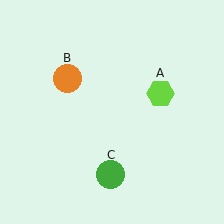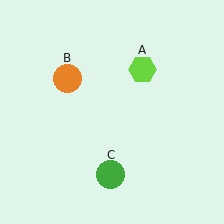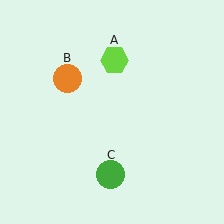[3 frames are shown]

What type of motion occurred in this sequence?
The lime hexagon (object A) rotated counterclockwise around the center of the scene.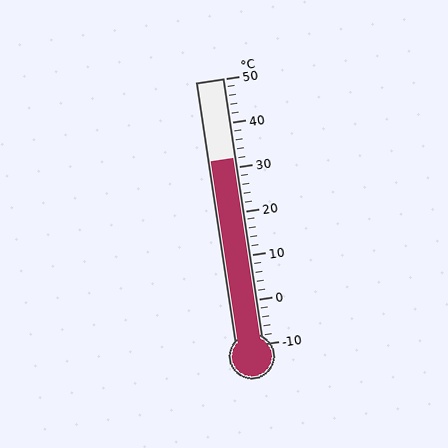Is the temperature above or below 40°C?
The temperature is below 40°C.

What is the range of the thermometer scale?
The thermometer scale ranges from -10°C to 50°C.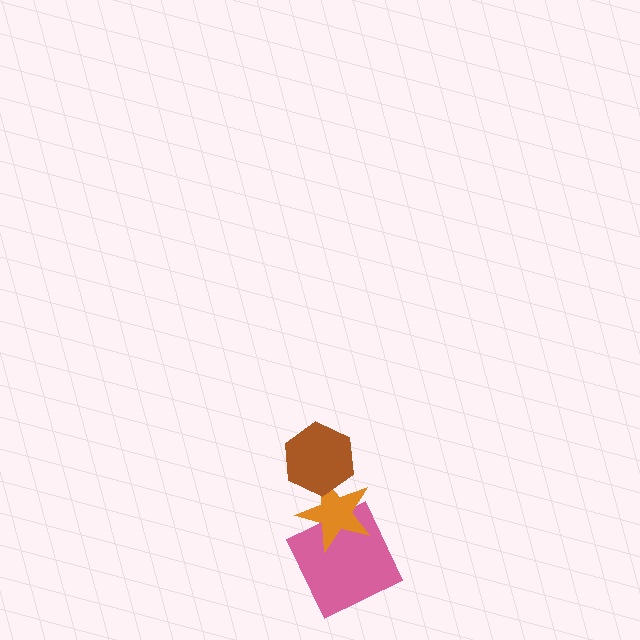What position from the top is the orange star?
The orange star is 2nd from the top.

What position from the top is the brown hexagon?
The brown hexagon is 1st from the top.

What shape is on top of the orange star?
The brown hexagon is on top of the orange star.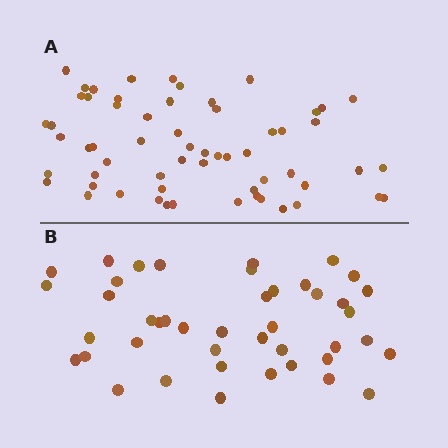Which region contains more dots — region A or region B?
Region A (the top region) has more dots.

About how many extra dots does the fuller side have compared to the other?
Region A has approximately 15 more dots than region B.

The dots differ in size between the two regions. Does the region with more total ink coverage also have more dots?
No. Region B has more total ink coverage because its dots are larger, but region A actually contains more individual dots. Total area can be misleading — the number of items is what matters here.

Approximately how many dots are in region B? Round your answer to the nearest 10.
About 40 dots. (The exact count is 43, which rounds to 40.)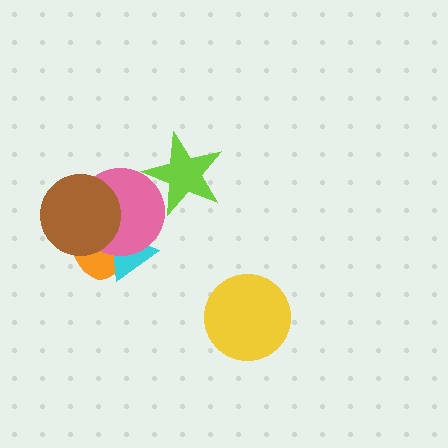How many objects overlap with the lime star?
1 object overlaps with the lime star.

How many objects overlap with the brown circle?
3 objects overlap with the brown circle.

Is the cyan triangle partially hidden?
Yes, it is partially covered by another shape.